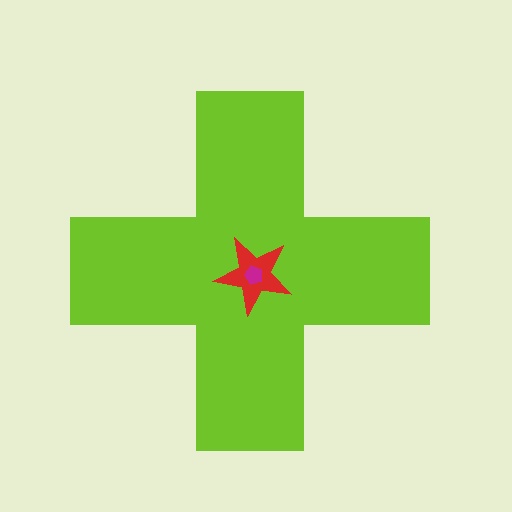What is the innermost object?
The magenta pentagon.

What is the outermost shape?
The lime cross.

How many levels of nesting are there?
3.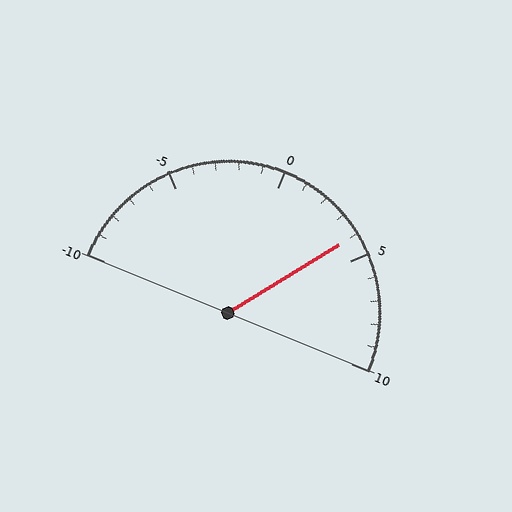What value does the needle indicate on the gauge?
The needle indicates approximately 4.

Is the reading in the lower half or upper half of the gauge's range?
The reading is in the upper half of the range (-10 to 10).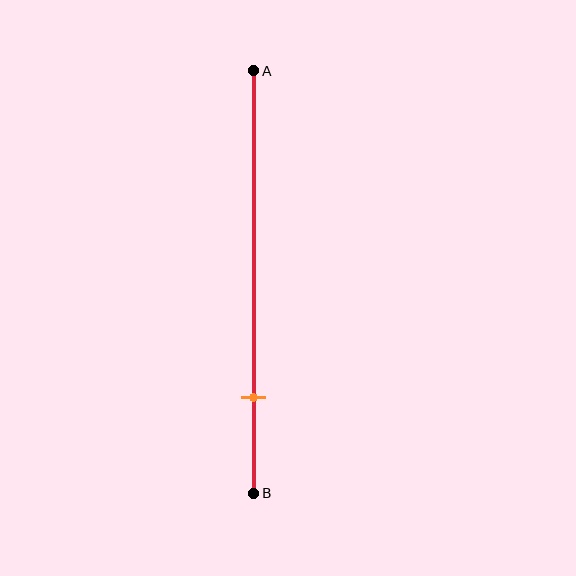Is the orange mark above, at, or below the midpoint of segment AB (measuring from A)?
The orange mark is below the midpoint of segment AB.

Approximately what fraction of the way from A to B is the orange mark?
The orange mark is approximately 75% of the way from A to B.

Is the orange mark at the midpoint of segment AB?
No, the mark is at about 75% from A, not at the 50% midpoint.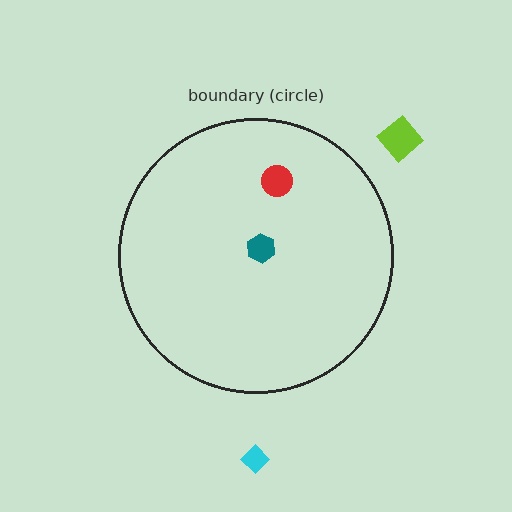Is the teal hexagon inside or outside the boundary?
Inside.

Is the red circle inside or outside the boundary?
Inside.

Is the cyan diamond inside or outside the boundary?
Outside.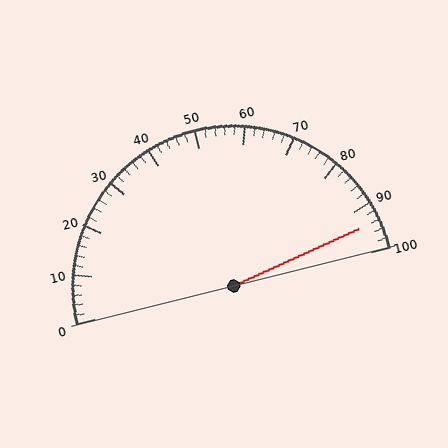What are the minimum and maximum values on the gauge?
The gauge ranges from 0 to 100.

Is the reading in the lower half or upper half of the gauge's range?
The reading is in the upper half of the range (0 to 100).